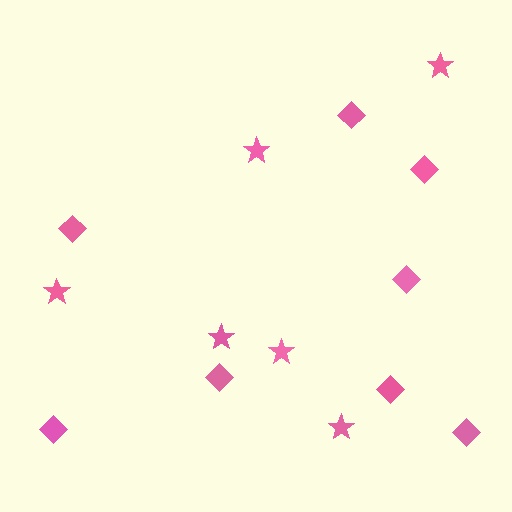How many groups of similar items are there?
There are 2 groups: one group of stars (6) and one group of diamonds (8).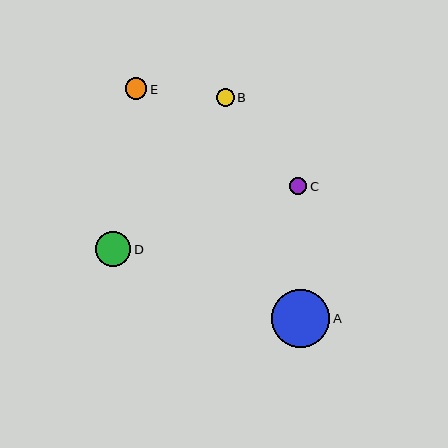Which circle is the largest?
Circle A is the largest with a size of approximately 58 pixels.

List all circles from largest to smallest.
From largest to smallest: A, D, E, B, C.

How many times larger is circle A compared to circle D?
Circle A is approximately 1.7 times the size of circle D.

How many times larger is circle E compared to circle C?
Circle E is approximately 1.2 times the size of circle C.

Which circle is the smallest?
Circle C is the smallest with a size of approximately 17 pixels.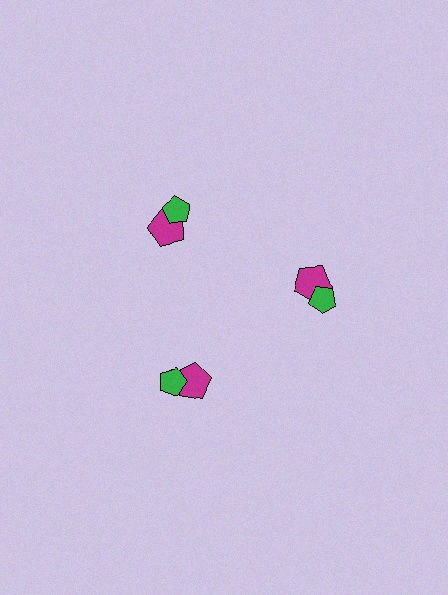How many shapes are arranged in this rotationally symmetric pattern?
There are 6 shapes, arranged in 3 groups of 2.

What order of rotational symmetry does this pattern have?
This pattern has 3-fold rotational symmetry.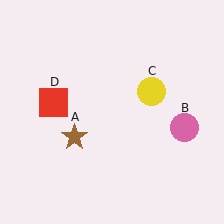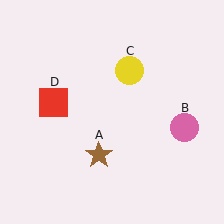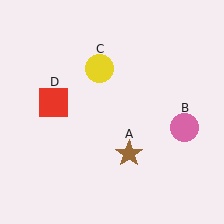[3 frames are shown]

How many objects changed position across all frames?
2 objects changed position: brown star (object A), yellow circle (object C).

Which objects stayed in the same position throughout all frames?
Pink circle (object B) and red square (object D) remained stationary.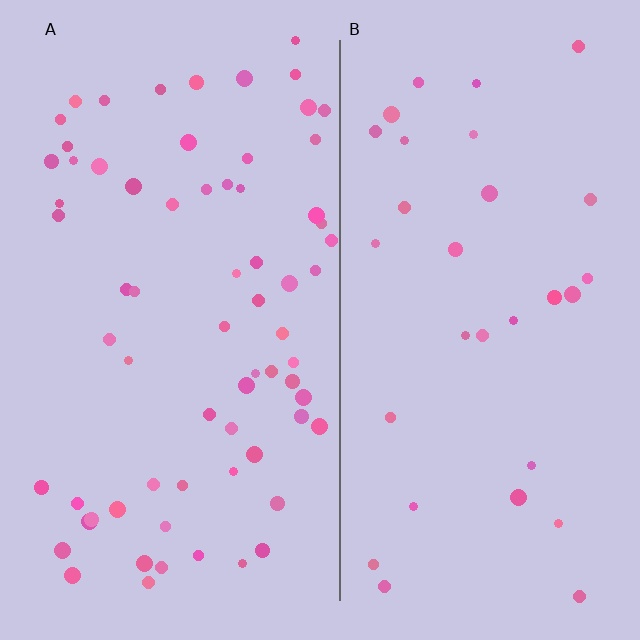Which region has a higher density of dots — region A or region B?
A (the left).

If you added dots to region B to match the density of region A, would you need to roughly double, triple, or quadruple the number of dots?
Approximately double.